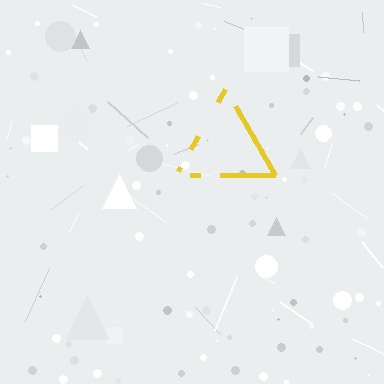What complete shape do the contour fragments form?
The contour fragments form a triangle.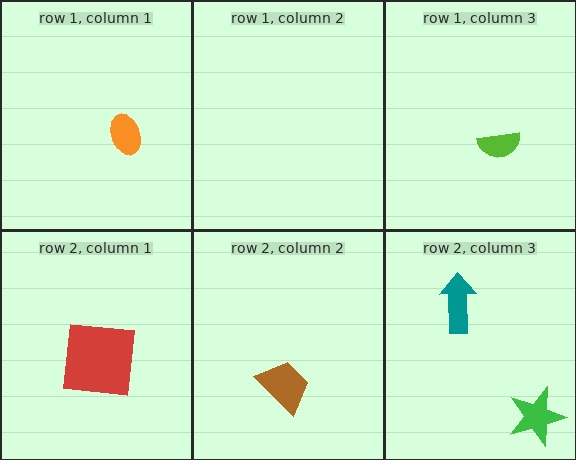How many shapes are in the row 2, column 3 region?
2.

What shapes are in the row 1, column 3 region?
The lime semicircle.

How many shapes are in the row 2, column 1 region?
1.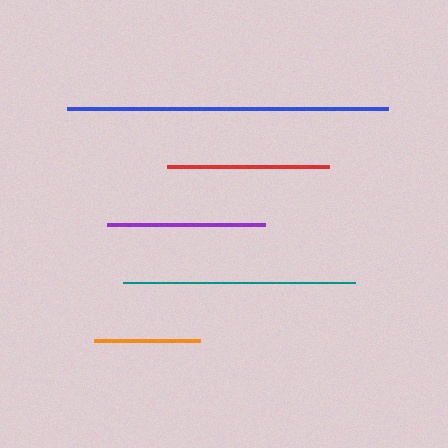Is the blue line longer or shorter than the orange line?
The blue line is longer than the orange line.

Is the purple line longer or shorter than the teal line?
The teal line is longer than the purple line.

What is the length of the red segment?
The red segment is approximately 162 pixels long.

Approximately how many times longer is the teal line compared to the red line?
The teal line is approximately 1.4 times the length of the red line.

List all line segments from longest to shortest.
From longest to shortest: blue, teal, red, purple, orange.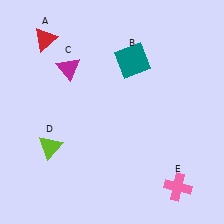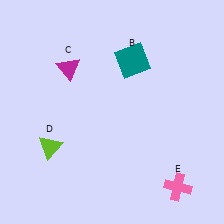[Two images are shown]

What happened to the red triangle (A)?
The red triangle (A) was removed in Image 2. It was in the top-left area of Image 1.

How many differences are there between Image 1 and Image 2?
There is 1 difference between the two images.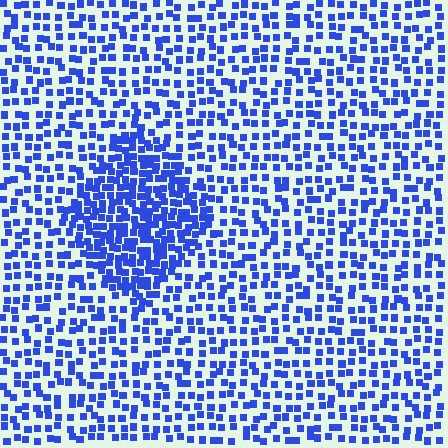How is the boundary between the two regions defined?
The boundary is defined by a change in element density (approximately 2.0x ratio). All elements are the same color, size, and shape.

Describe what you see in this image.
The image contains small blue elements arranged at two different densities. A diamond-shaped region is visible where the elements are more densely packed than the surrounding area.